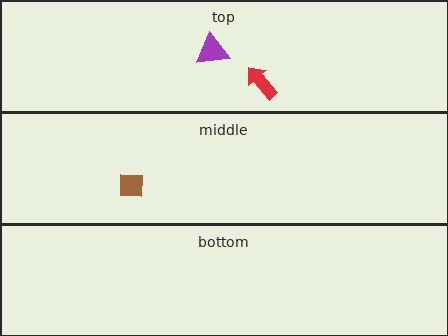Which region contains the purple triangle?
The top region.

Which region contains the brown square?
The middle region.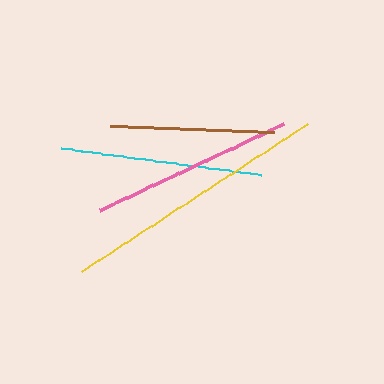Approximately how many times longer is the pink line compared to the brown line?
The pink line is approximately 1.2 times the length of the brown line.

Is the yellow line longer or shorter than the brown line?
The yellow line is longer than the brown line.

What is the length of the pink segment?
The pink segment is approximately 202 pixels long.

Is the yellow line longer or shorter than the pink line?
The yellow line is longer than the pink line.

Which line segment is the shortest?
The brown line is the shortest at approximately 163 pixels.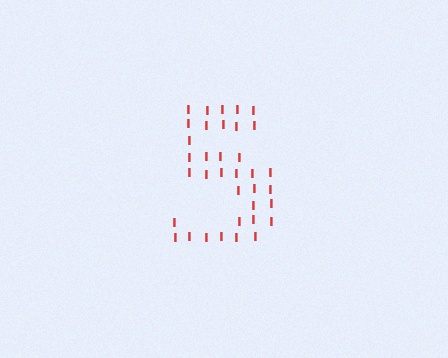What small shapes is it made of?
It is made of small letter I's.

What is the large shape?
The large shape is the digit 5.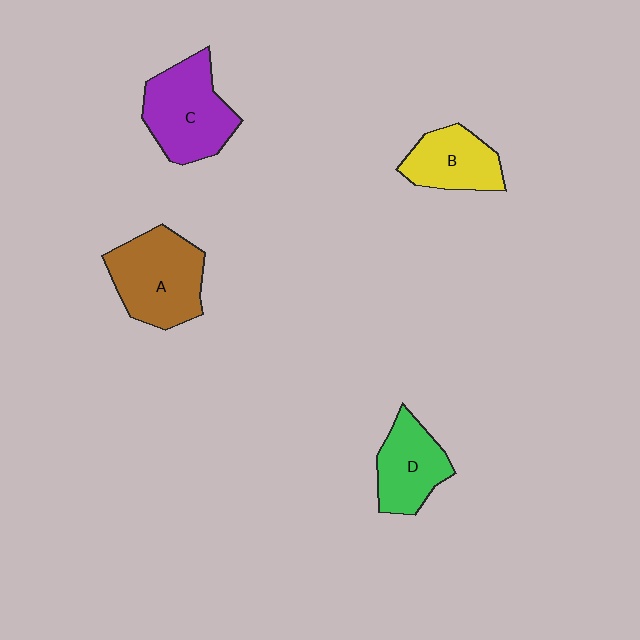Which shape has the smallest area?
Shape B (yellow).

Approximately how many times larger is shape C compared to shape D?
Approximately 1.4 times.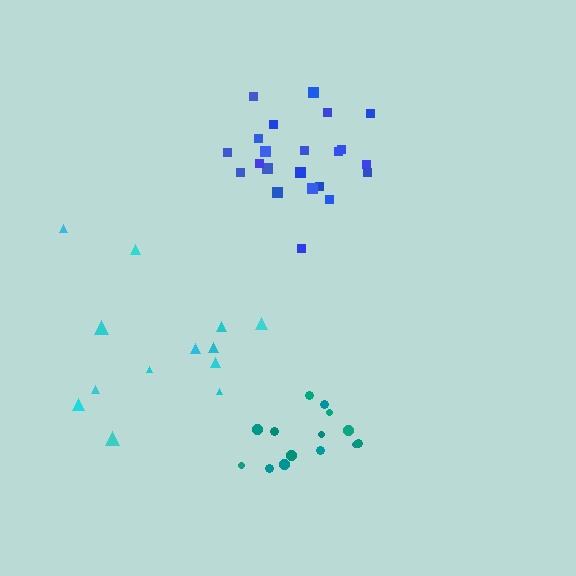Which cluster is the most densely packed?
Teal.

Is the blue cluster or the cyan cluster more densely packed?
Blue.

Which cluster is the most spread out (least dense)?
Cyan.